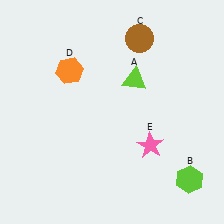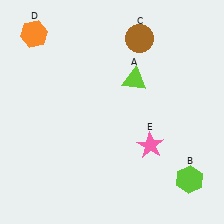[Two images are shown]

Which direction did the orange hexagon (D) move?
The orange hexagon (D) moved up.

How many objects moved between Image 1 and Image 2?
1 object moved between the two images.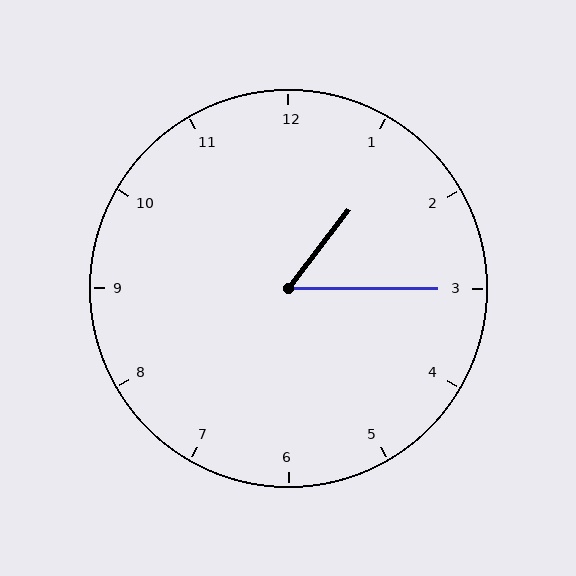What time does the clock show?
1:15.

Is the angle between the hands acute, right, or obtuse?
It is acute.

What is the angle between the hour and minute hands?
Approximately 52 degrees.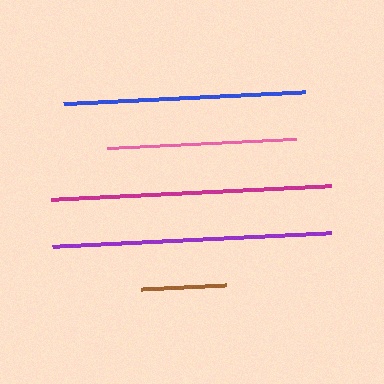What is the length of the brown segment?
The brown segment is approximately 85 pixels long.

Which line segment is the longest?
The magenta line is the longest at approximately 281 pixels.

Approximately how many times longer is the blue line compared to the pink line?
The blue line is approximately 1.3 times the length of the pink line.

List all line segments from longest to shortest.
From longest to shortest: magenta, purple, blue, pink, brown.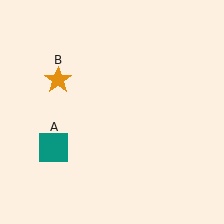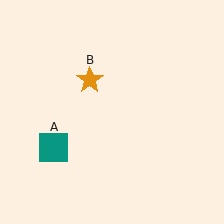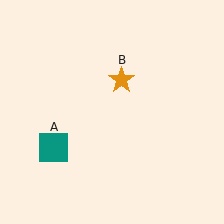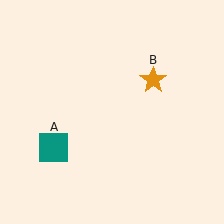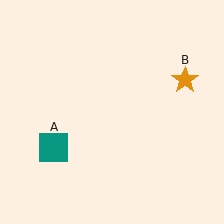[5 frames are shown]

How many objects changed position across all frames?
1 object changed position: orange star (object B).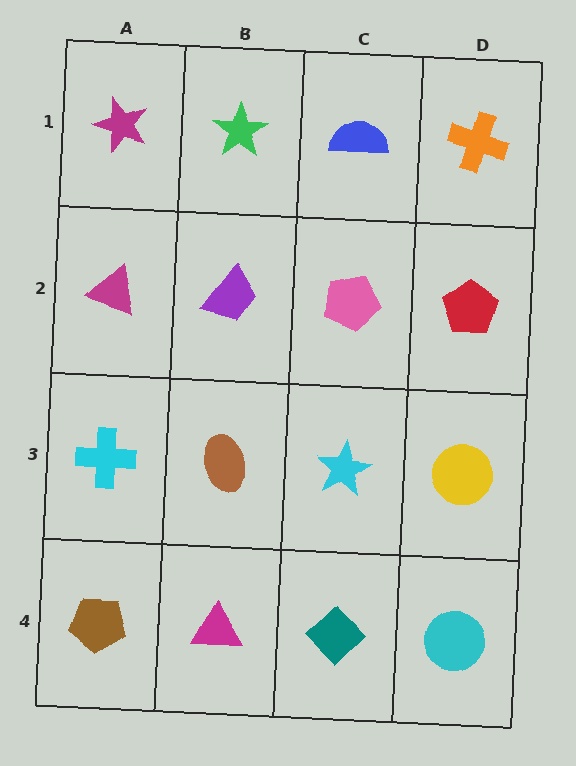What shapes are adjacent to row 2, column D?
An orange cross (row 1, column D), a yellow circle (row 3, column D), a pink pentagon (row 2, column C).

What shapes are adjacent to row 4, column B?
A brown ellipse (row 3, column B), a brown pentagon (row 4, column A), a teal diamond (row 4, column C).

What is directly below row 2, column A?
A cyan cross.